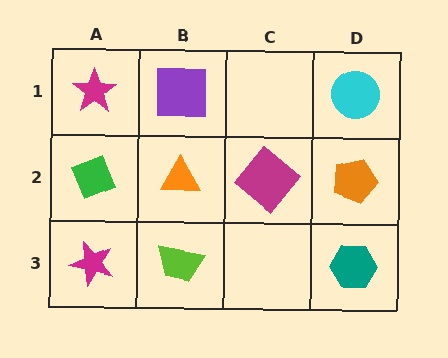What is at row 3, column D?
A teal hexagon.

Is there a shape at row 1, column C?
No, that cell is empty.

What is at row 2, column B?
An orange triangle.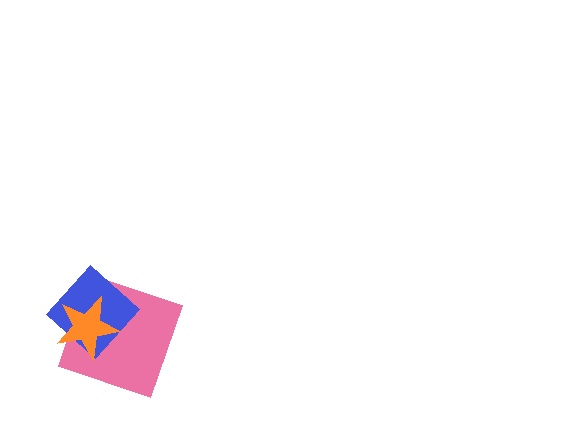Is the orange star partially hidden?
No, no other shape covers it.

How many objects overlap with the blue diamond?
2 objects overlap with the blue diamond.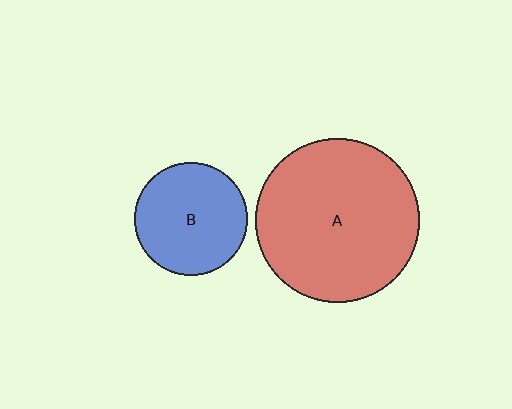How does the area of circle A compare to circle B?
Approximately 2.1 times.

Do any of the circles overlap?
No, none of the circles overlap.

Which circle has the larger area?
Circle A (red).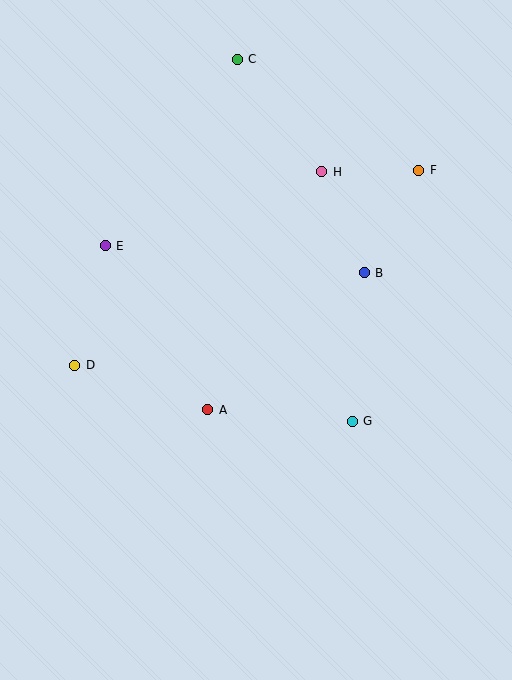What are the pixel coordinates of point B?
Point B is at (364, 273).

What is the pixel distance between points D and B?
The distance between D and B is 304 pixels.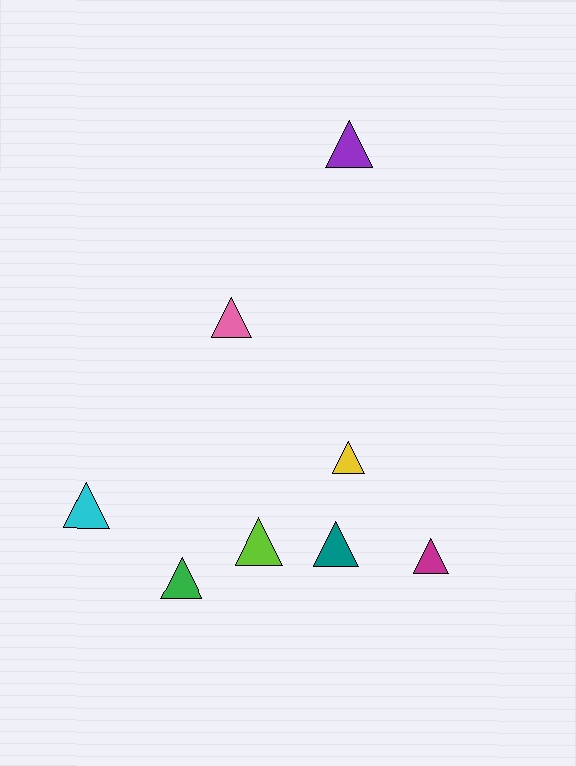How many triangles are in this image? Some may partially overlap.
There are 8 triangles.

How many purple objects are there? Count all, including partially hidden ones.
There is 1 purple object.